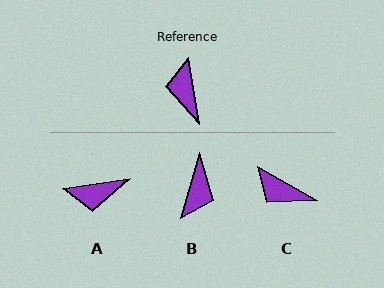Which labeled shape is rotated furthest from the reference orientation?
B, about 155 degrees away.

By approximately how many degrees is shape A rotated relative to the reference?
Approximately 89 degrees counter-clockwise.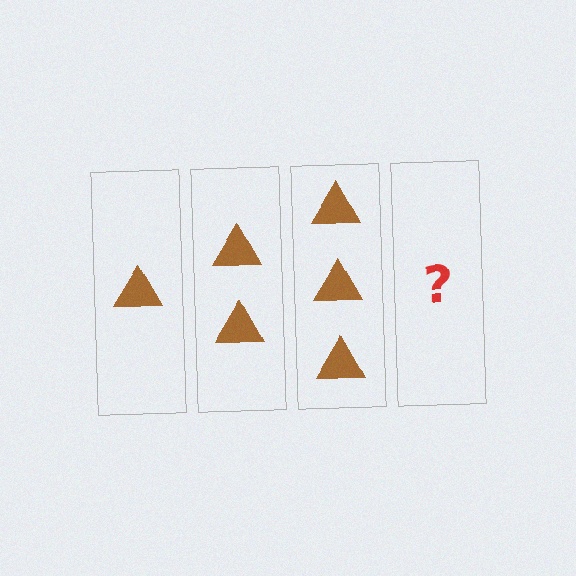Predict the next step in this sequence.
The next step is 4 triangles.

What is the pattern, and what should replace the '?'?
The pattern is that each step adds one more triangle. The '?' should be 4 triangles.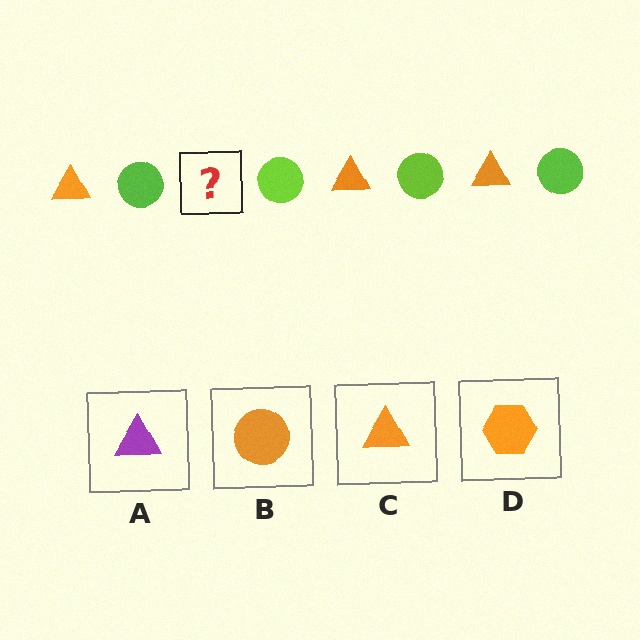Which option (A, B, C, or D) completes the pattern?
C.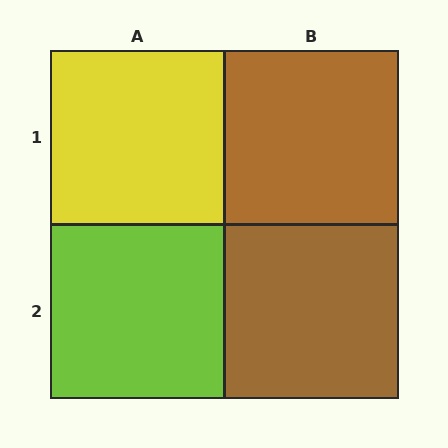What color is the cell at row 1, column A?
Yellow.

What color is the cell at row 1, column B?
Brown.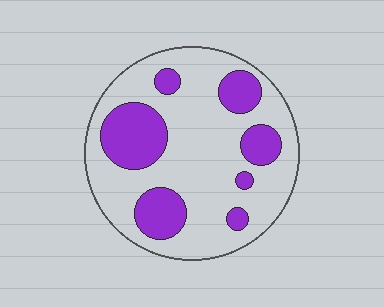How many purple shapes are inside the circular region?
7.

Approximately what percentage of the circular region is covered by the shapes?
Approximately 25%.